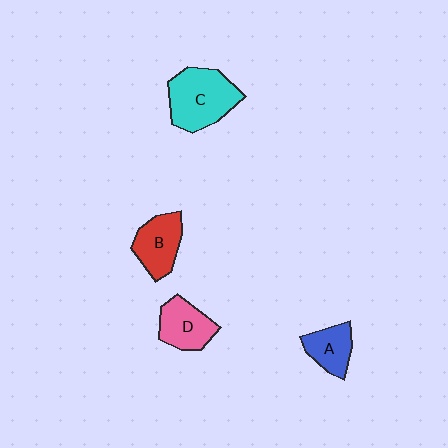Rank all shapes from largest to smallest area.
From largest to smallest: C (cyan), B (red), D (pink), A (blue).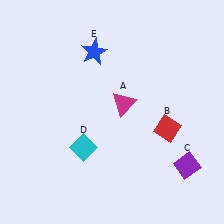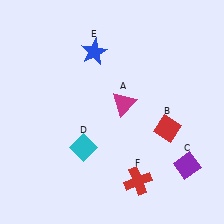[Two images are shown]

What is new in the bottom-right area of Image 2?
A red cross (F) was added in the bottom-right area of Image 2.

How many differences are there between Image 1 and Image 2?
There is 1 difference between the two images.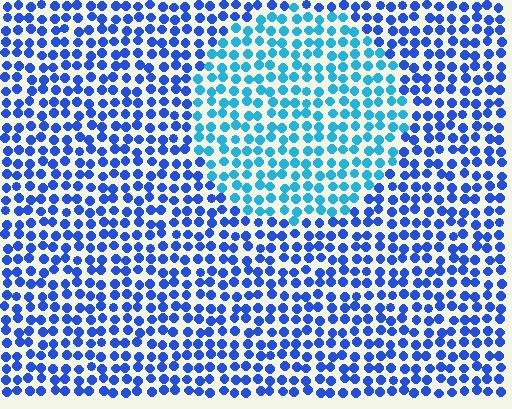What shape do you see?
I see a circle.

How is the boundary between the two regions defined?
The boundary is defined purely by a slight shift in hue (about 33 degrees). Spacing, size, and orientation are identical on both sides.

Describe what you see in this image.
The image is filled with small blue elements in a uniform arrangement. A circle-shaped region is visible where the elements are tinted to a slightly different hue, forming a subtle color boundary.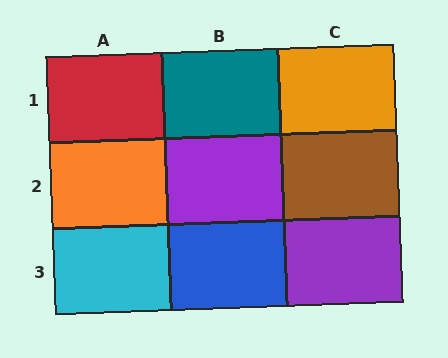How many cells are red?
1 cell is red.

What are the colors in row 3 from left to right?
Cyan, blue, purple.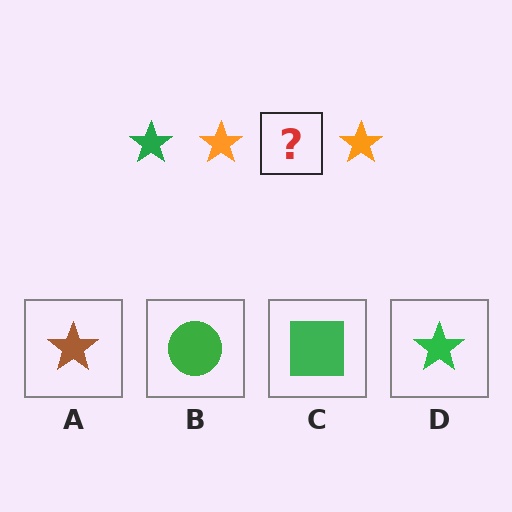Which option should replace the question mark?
Option D.